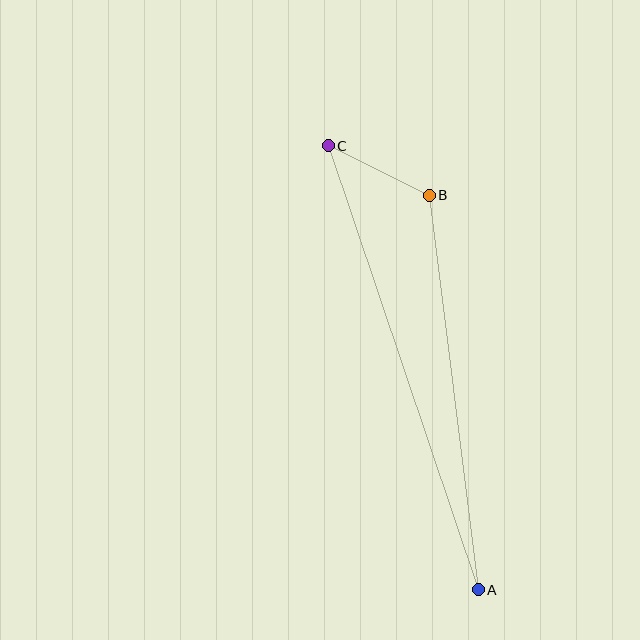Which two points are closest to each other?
Points B and C are closest to each other.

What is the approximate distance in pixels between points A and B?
The distance between A and B is approximately 398 pixels.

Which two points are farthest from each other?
Points A and C are farthest from each other.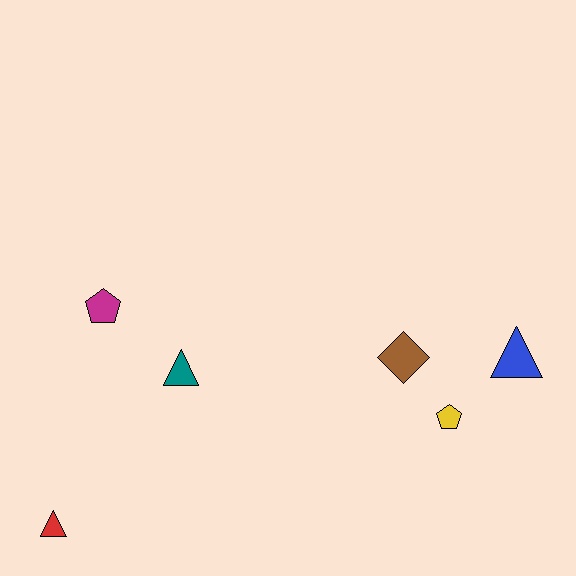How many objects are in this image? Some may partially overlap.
There are 6 objects.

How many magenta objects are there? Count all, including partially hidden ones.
There is 1 magenta object.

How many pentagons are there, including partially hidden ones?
There are 2 pentagons.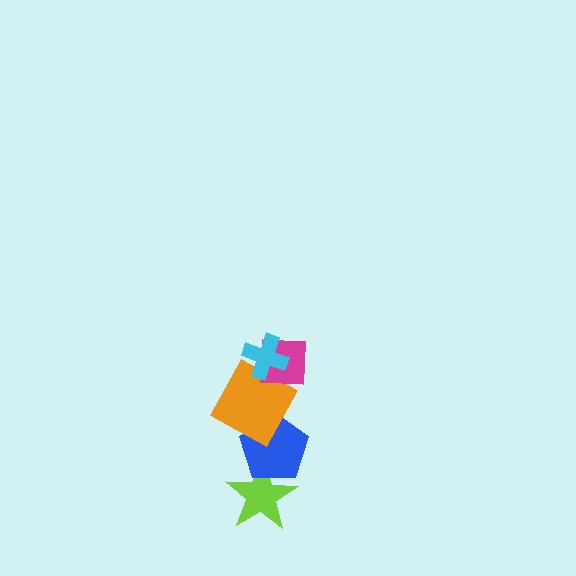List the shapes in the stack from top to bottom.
From top to bottom: the cyan cross, the magenta square, the orange square, the blue pentagon, the lime star.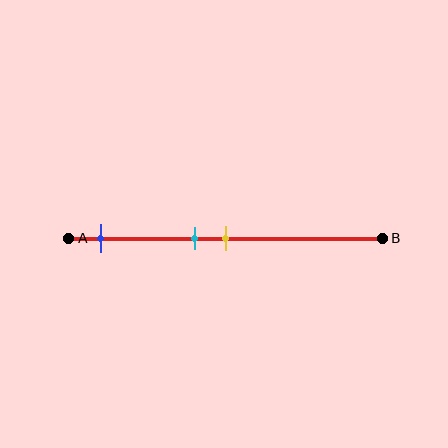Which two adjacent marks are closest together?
The cyan and yellow marks are the closest adjacent pair.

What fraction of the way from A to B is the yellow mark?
The yellow mark is approximately 50% (0.5) of the way from A to B.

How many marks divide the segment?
There are 3 marks dividing the segment.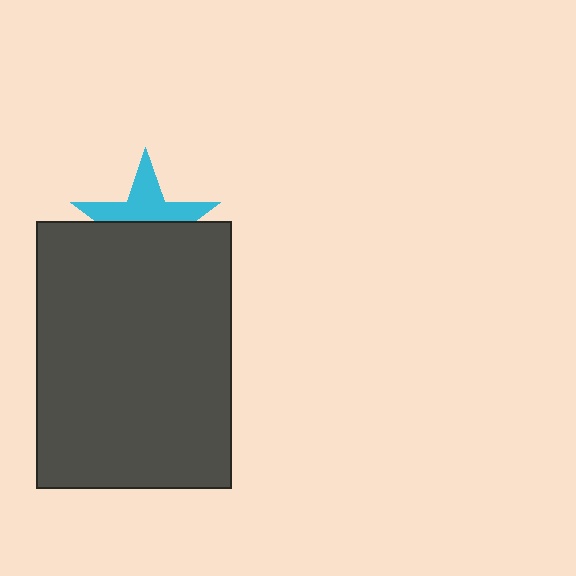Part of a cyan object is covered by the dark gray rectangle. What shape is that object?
It is a star.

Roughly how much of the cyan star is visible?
About half of it is visible (roughly 48%).